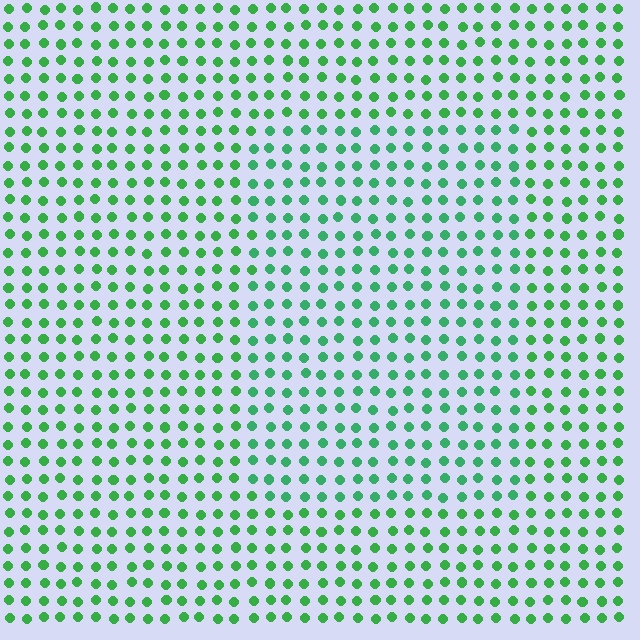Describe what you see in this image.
The image is filled with small green elements in a uniform arrangement. A rectangle-shaped region is visible where the elements are tinted to a slightly different hue, forming a subtle color boundary.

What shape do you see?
I see a rectangle.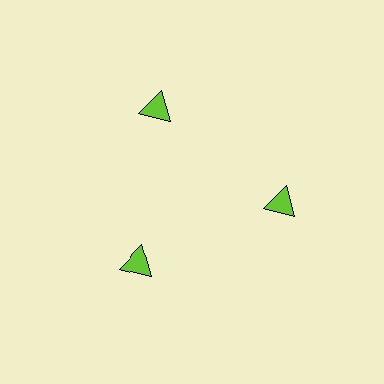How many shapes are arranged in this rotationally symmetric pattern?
There are 3 shapes, arranged in 3 groups of 1.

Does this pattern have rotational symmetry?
Yes, this pattern has 3-fold rotational symmetry. It looks the same after rotating 120 degrees around the center.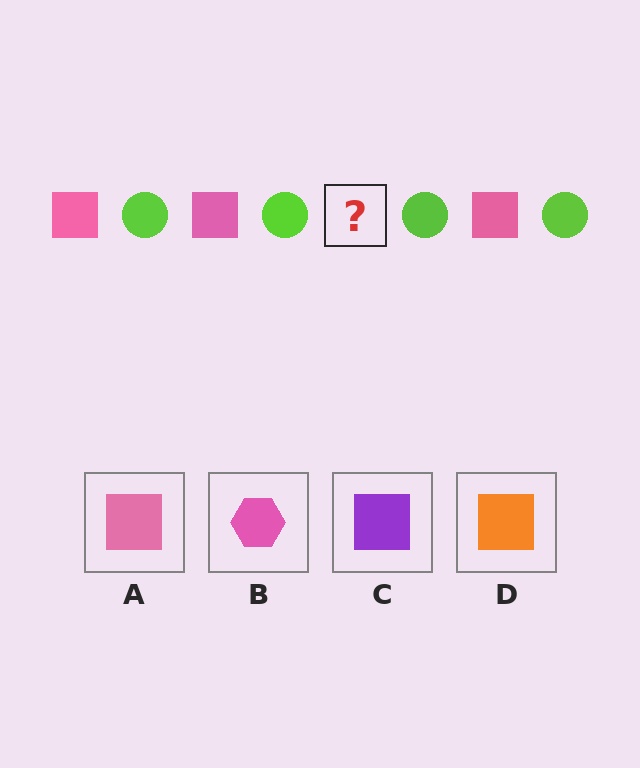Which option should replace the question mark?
Option A.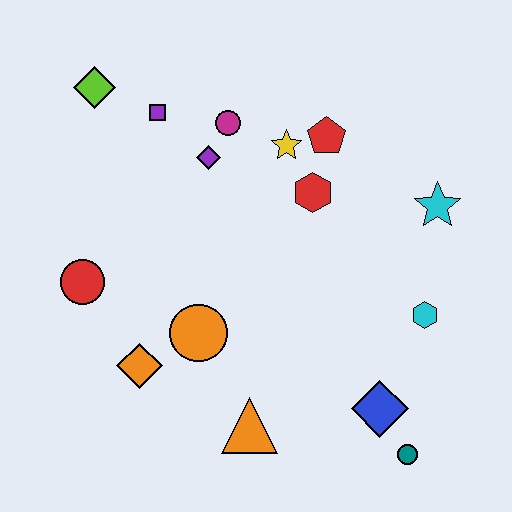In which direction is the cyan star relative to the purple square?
The cyan star is to the right of the purple square.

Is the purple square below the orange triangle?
No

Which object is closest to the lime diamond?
The purple square is closest to the lime diamond.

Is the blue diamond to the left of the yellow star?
No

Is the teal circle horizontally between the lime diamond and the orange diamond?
No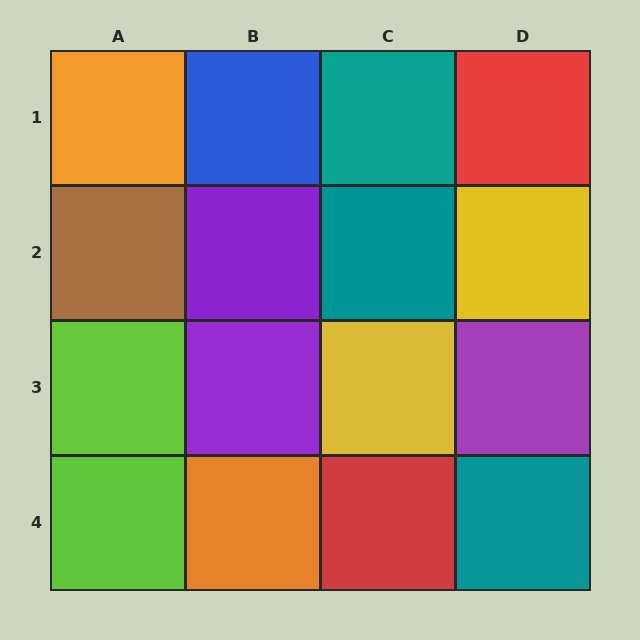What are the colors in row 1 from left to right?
Orange, blue, teal, red.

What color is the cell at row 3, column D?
Purple.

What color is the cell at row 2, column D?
Yellow.